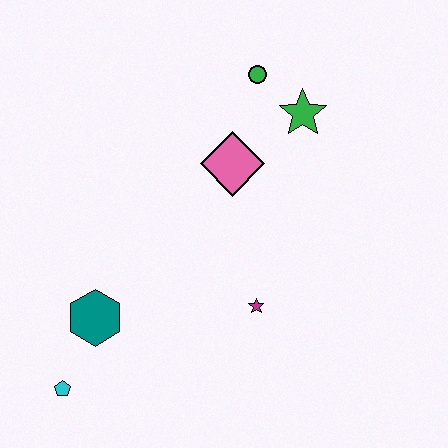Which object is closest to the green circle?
The green star is closest to the green circle.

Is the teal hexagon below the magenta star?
Yes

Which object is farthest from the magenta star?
The green circle is farthest from the magenta star.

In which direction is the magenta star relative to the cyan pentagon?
The magenta star is to the right of the cyan pentagon.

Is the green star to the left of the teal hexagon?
No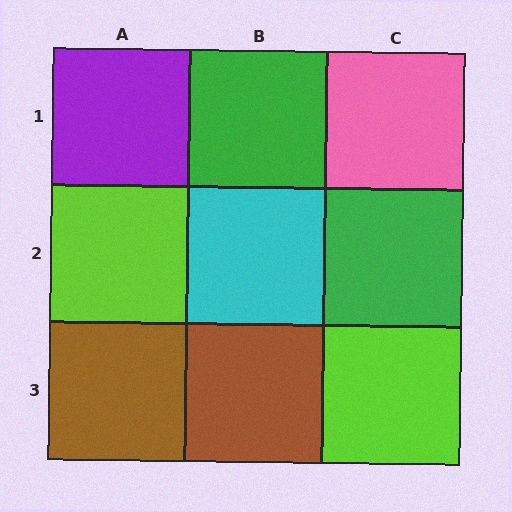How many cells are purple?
1 cell is purple.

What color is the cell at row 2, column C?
Green.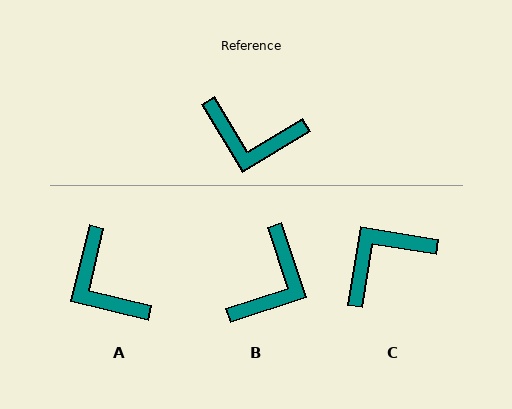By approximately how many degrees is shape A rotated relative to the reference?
Approximately 44 degrees clockwise.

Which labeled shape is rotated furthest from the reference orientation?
C, about 130 degrees away.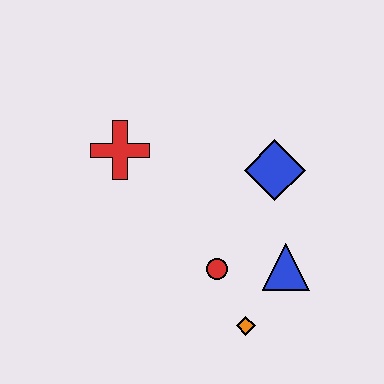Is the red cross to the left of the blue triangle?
Yes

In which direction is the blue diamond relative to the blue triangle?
The blue diamond is above the blue triangle.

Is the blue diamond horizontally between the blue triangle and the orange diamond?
Yes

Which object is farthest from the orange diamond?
The red cross is farthest from the orange diamond.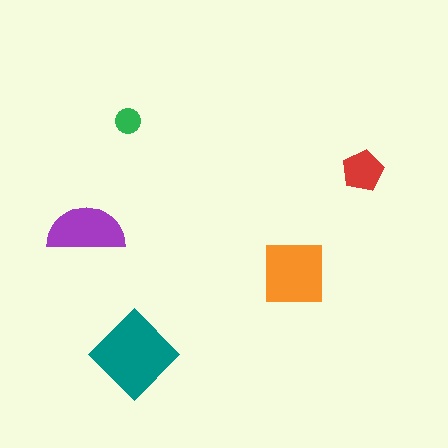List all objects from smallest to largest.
The green circle, the red pentagon, the purple semicircle, the orange square, the teal diamond.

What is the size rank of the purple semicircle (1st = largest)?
3rd.